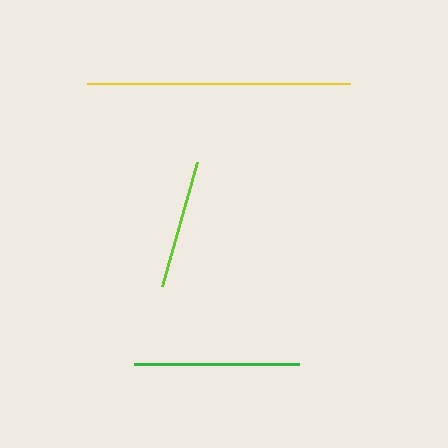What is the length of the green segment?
The green segment is approximately 165 pixels long.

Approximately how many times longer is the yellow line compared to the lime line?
The yellow line is approximately 2.0 times the length of the lime line.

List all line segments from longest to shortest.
From longest to shortest: yellow, green, lime.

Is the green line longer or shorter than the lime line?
The green line is longer than the lime line.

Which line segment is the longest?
The yellow line is the longest at approximately 263 pixels.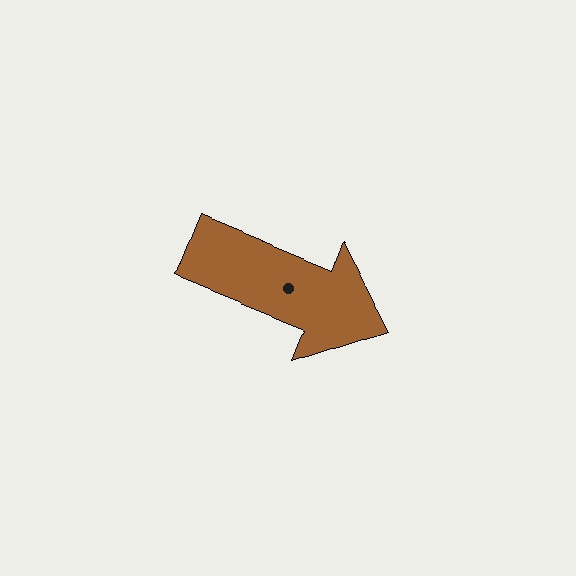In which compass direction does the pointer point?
East.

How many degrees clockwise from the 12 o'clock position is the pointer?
Approximately 112 degrees.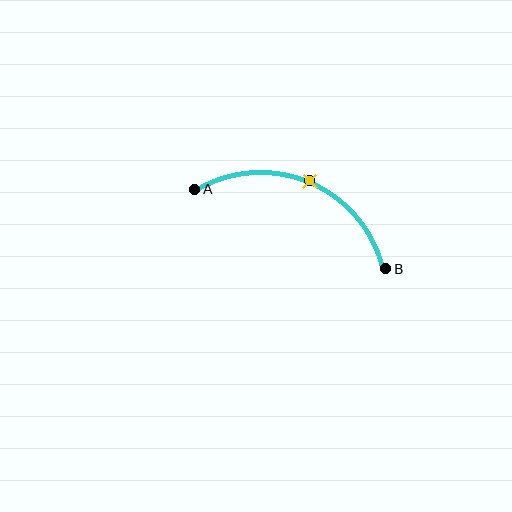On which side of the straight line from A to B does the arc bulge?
The arc bulges above the straight line connecting A and B.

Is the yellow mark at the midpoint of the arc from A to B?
Yes. The yellow mark lies on the arc at equal arc-length from both A and B — it is the arc midpoint.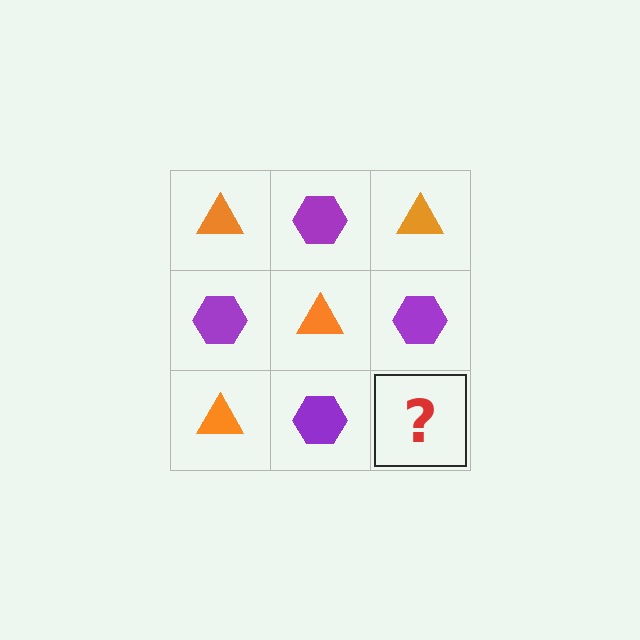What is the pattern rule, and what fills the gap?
The rule is that it alternates orange triangle and purple hexagon in a checkerboard pattern. The gap should be filled with an orange triangle.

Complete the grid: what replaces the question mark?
The question mark should be replaced with an orange triangle.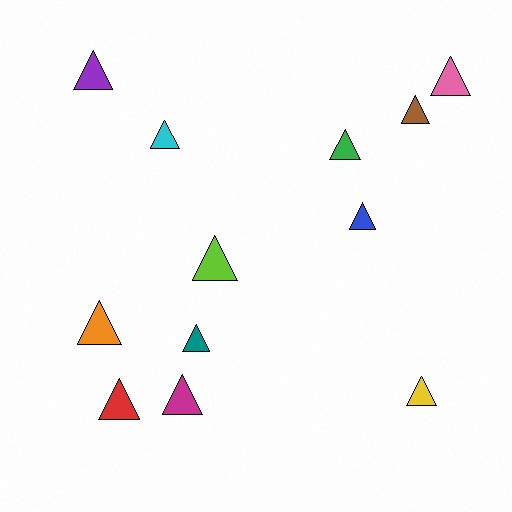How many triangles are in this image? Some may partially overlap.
There are 12 triangles.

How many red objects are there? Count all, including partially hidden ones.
There is 1 red object.